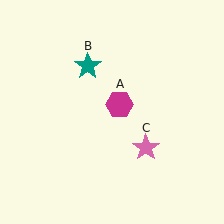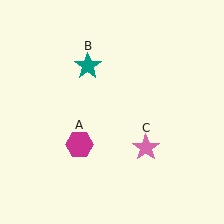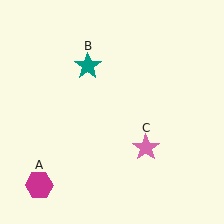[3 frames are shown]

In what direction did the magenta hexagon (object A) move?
The magenta hexagon (object A) moved down and to the left.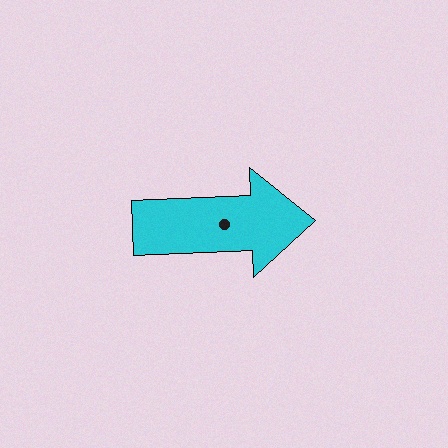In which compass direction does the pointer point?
East.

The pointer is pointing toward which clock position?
Roughly 3 o'clock.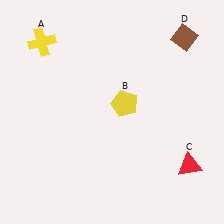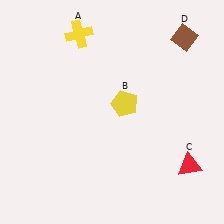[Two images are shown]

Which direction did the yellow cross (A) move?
The yellow cross (A) moved right.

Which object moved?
The yellow cross (A) moved right.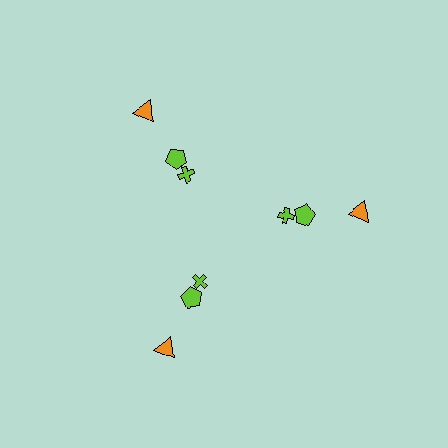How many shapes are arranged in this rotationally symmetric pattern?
There are 9 shapes, arranged in 3 groups of 3.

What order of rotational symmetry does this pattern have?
This pattern has 3-fold rotational symmetry.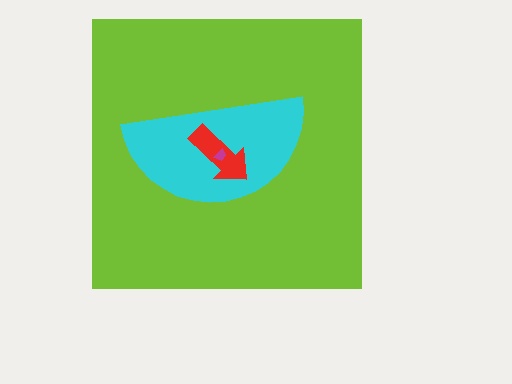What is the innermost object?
The magenta trapezoid.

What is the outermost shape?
The lime square.